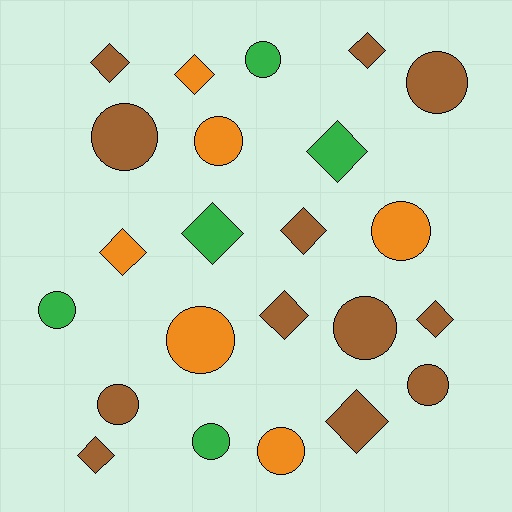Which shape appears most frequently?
Circle, with 12 objects.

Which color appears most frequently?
Brown, with 12 objects.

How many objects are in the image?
There are 23 objects.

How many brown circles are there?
There are 5 brown circles.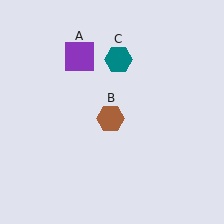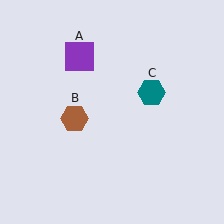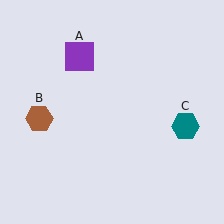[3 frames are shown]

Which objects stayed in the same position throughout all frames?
Purple square (object A) remained stationary.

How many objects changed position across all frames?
2 objects changed position: brown hexagon (object B), teal hexagon (object C).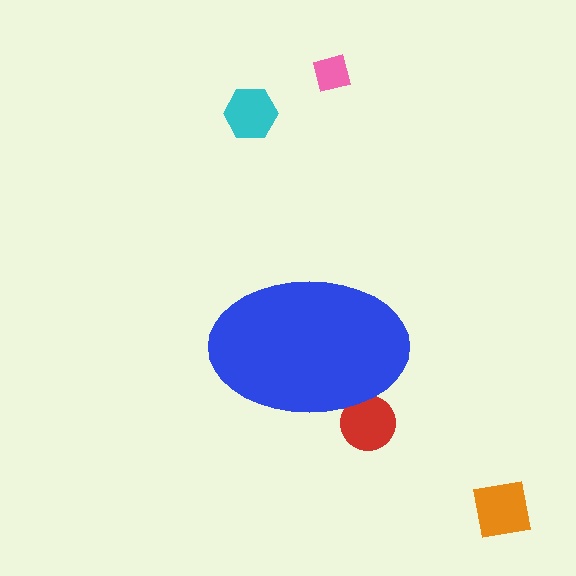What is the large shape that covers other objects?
A blue ellipse.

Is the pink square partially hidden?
No, the pink square is fully visible.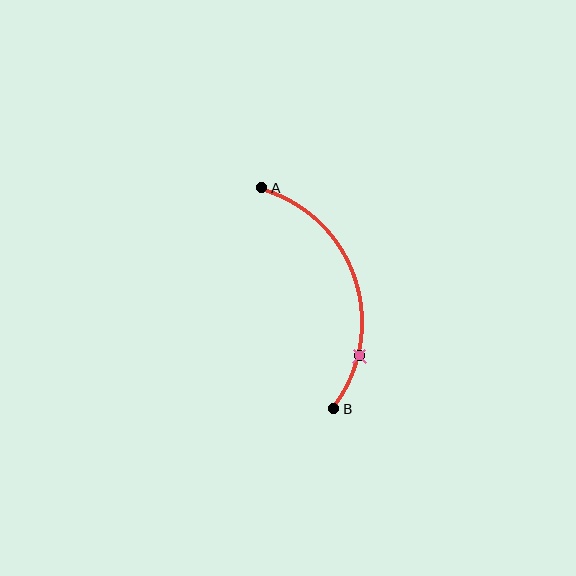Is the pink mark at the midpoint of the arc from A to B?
No. The pink mark lies on the arc but is closer to endpoint B. The arc midpoint would be at the point on the curve equidistant along the arc from both A and B.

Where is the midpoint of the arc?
The arc midpoint is the point on the curve farthest from the straight line joining A and B. It sits to the right of that line.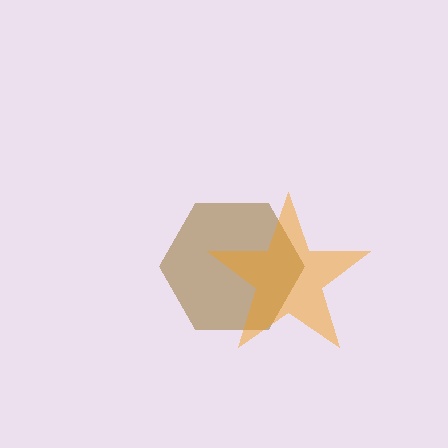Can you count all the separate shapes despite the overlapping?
Yes, there are 2 separate shapes.